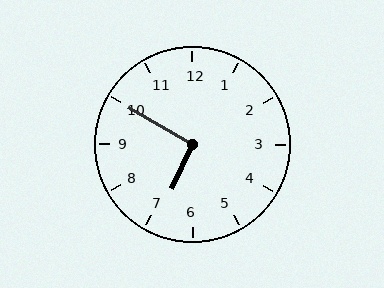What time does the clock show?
6:50.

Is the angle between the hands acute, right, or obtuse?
It is right.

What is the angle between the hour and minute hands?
Approximately 95 degrees.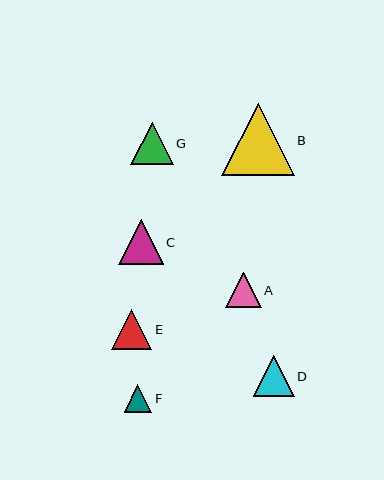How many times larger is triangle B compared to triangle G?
Triangle B is approximately 1.7 times the size of triangle G.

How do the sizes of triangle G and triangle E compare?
Triangle G and triangle E are approximately the same size.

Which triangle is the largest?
Triangle B is the largest with a size of approximately 72 pixels.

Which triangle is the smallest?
Triangle F is the smallest with a size of approximately 28 pixels.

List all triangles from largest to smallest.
From largest to smallest: B, C, G, D, E, A, F.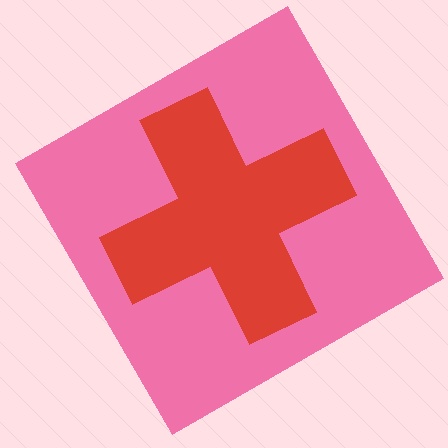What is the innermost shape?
The red cross.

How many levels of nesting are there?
2.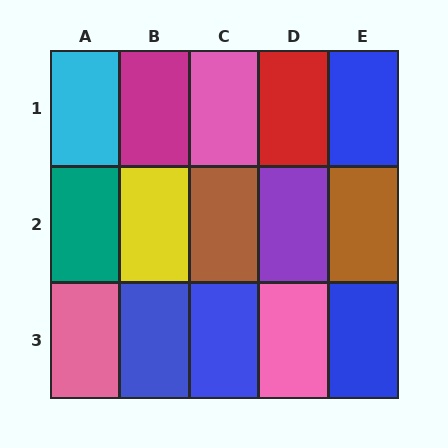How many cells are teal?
1 cell is teal.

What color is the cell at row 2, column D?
Purple.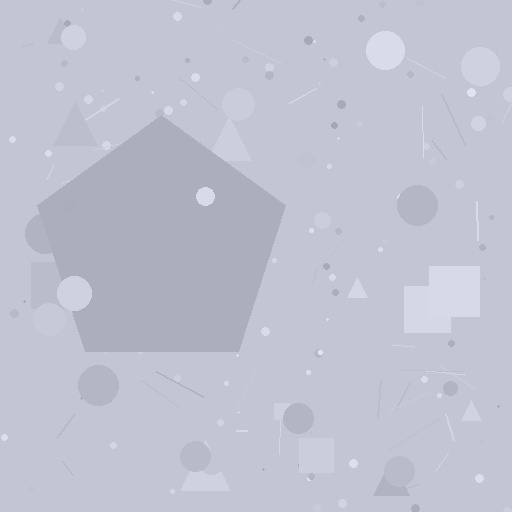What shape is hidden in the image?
A pentagon is hidden in the image.